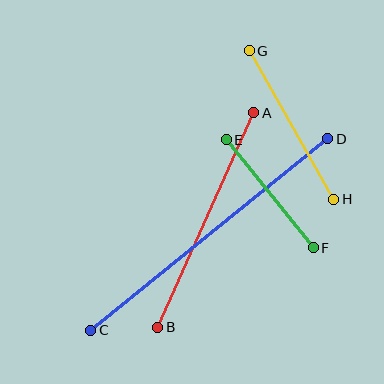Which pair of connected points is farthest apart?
Points C and D are farthest apart.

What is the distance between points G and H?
The distance is approximately 171 pixels.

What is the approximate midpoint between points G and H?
The midpoint is at approximately (292, 125) pixels.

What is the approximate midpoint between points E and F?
The midpoint is at approximately (270, 194) pixels.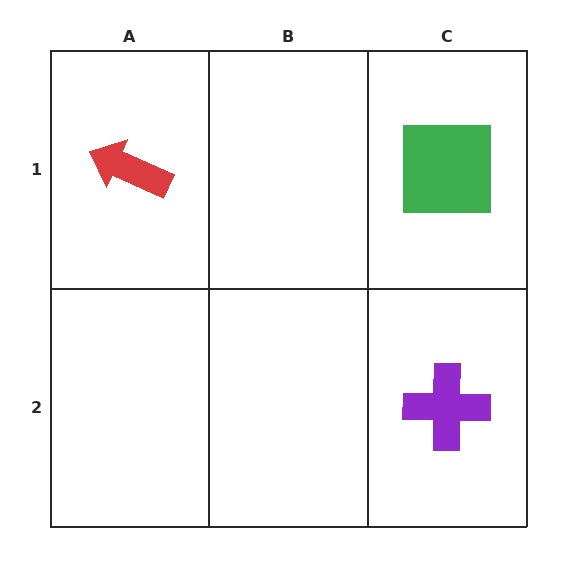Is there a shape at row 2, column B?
No, that cell is empty.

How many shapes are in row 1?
2 shapes.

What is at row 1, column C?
A green square.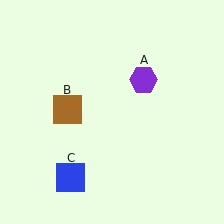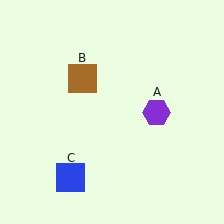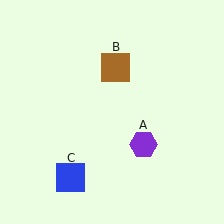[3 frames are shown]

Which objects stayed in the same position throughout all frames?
Blue square (object C) remained stationary.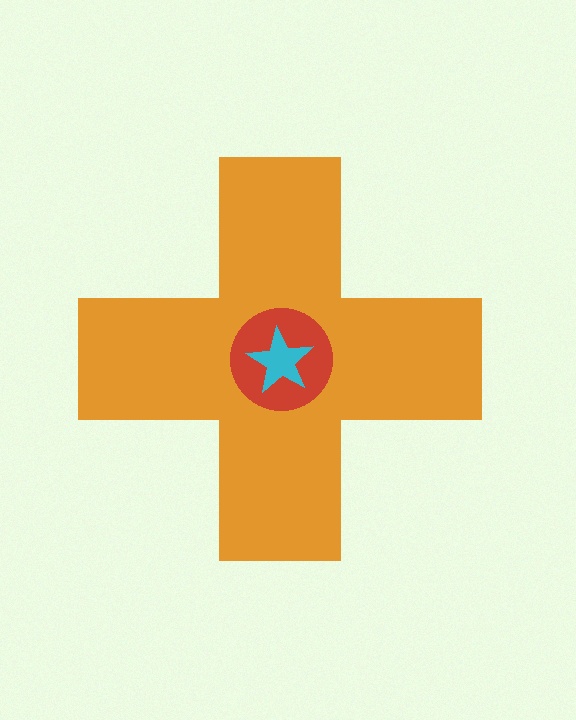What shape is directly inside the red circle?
The cyan star.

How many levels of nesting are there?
3.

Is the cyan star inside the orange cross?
Yes.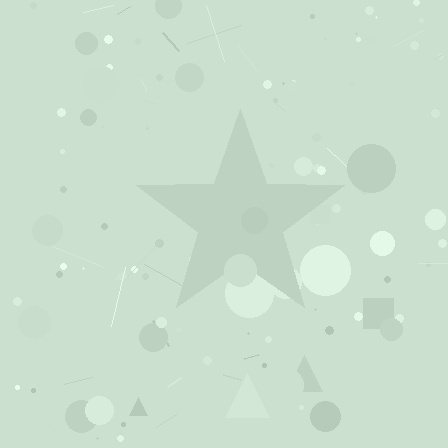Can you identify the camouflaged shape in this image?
The camouflaged shape is a star.